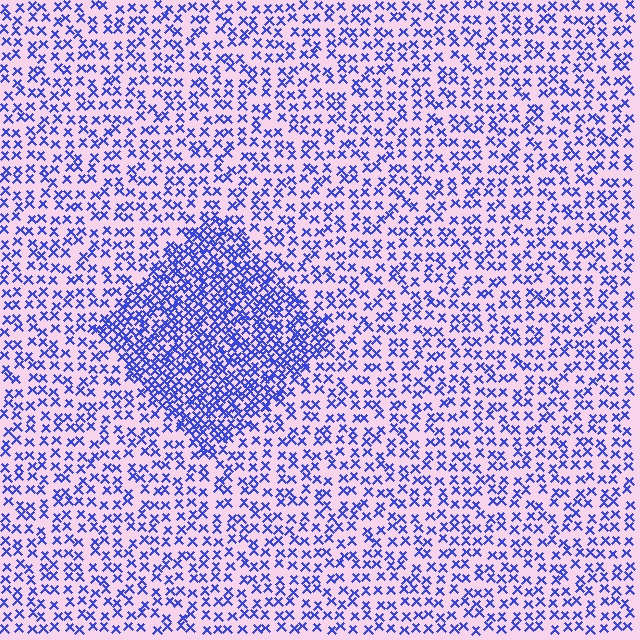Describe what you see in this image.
The image contains small blue elements arranged at two different densities. A diamond-shaped region is visible where the elements are more densely packed than the surrounding area.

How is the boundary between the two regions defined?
The boundary is defined by a change in element density (approximately 2.2x ratio). All elements are the same color, size, and shape.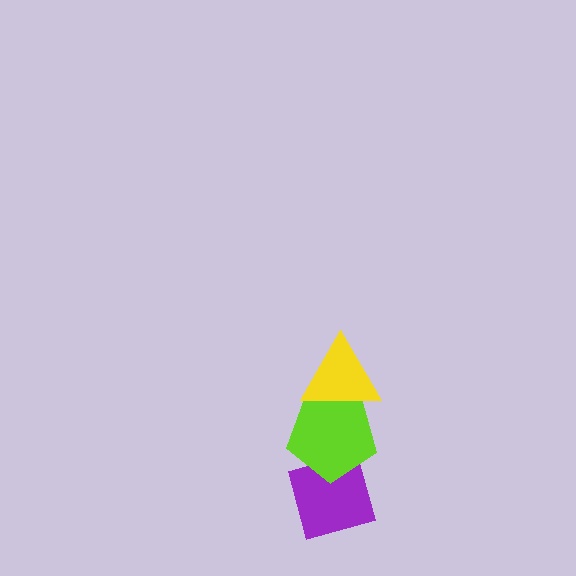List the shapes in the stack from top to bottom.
From top to bottom: the yellow triangle, the lime pentagon, the purple diamond.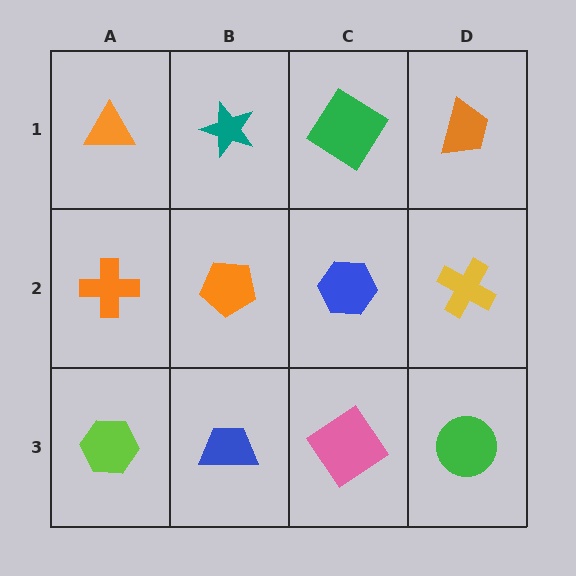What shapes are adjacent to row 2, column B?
A teal star (row 1, column B), a blue trapezoid (row 3, column B), an orange cross (row 2, column A), a blue hexagon (row 2, column C).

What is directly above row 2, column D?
An orange trapezoid.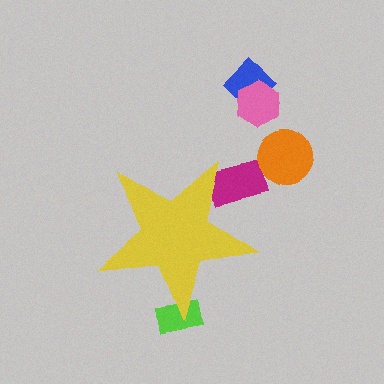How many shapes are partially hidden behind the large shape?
2 shapes are partially hidden.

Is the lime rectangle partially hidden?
Yes, the lime rectangle is partially hidden behind the yellow star.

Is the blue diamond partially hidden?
No, the blue diamond is fully visible.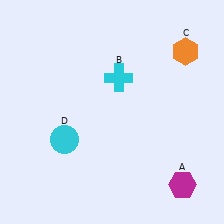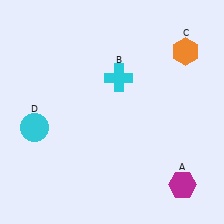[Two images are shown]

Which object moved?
The cyan circle (D) moved left.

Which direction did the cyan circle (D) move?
The cyan circle (D) moved left.